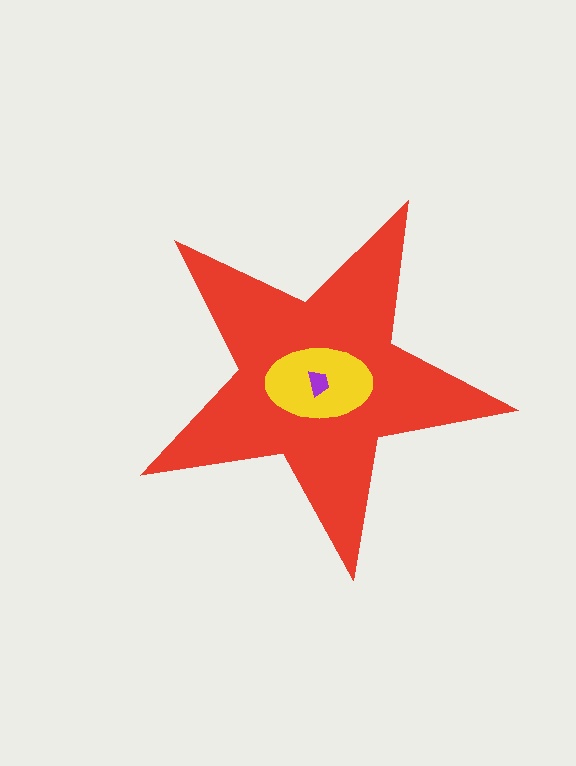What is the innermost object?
The purple trapezoid.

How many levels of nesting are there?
3.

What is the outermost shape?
The red star.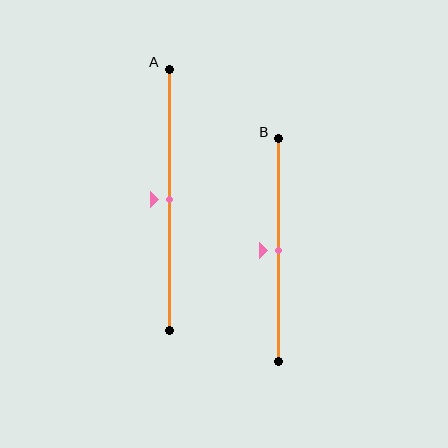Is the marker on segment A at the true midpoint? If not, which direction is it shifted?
Yes, the marker on segment A is at the true midpoint.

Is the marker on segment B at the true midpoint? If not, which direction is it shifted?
Yes, the marker on segment B is at the true midpoint.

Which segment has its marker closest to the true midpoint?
Segment A has its marker closest to the true midpoint.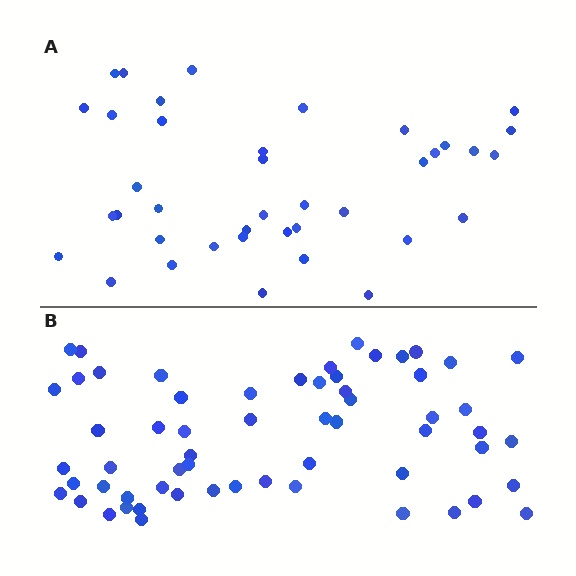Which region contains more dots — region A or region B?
Region B (the bottom region) has more dots.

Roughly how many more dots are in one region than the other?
Region B has approximately 20 more dots than region A.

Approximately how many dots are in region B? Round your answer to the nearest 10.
About 60 dots.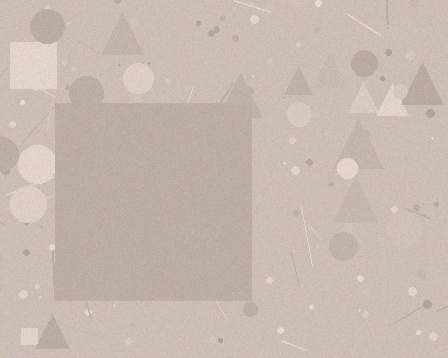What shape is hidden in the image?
A square is hidden in the image.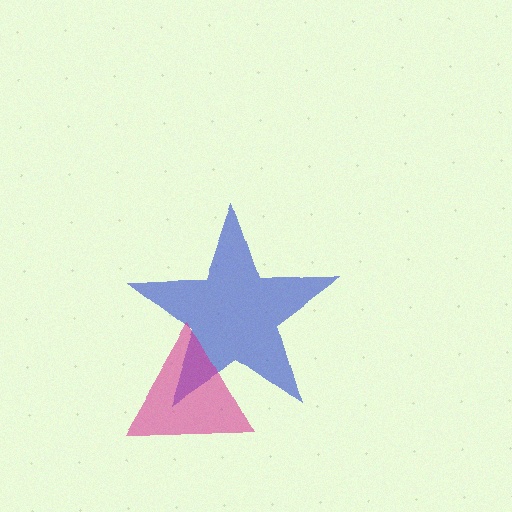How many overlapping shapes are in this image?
There are 2 overlapping shapes in the image.